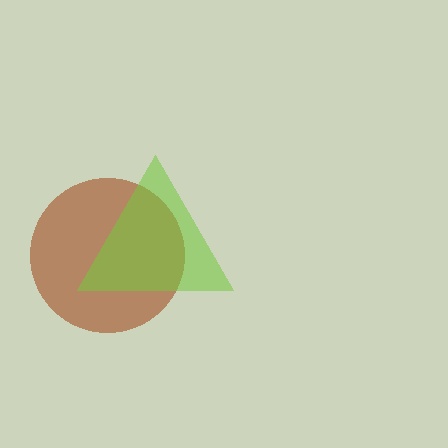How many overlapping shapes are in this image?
There are 2 overlapping shapes in the image.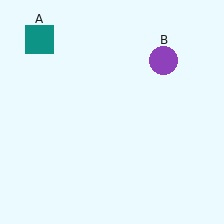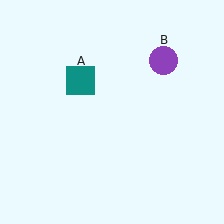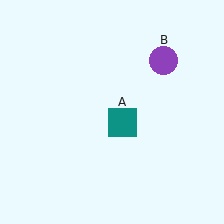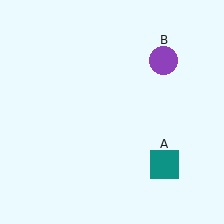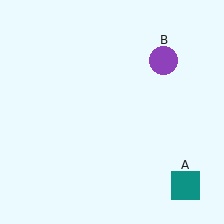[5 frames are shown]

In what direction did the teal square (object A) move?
The teal square (object A) moved down and to the right.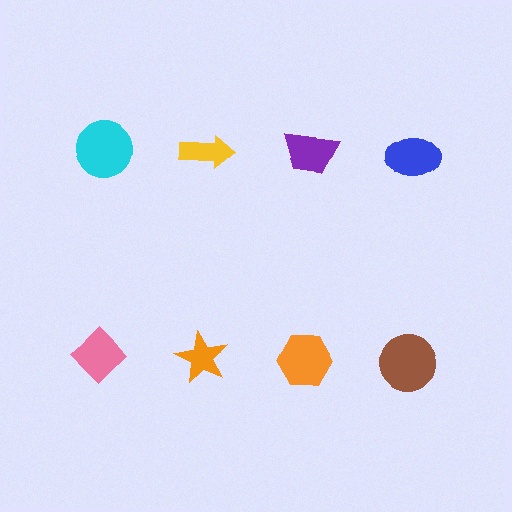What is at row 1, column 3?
A purple trapezoid.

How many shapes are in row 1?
4 shapes.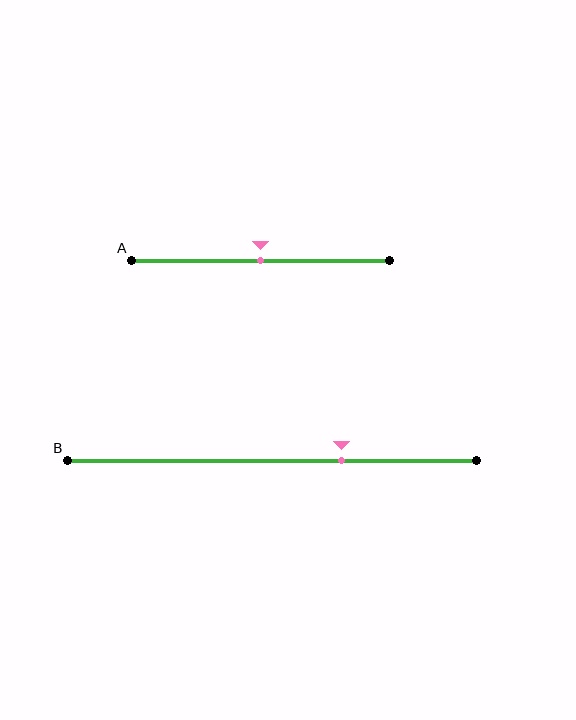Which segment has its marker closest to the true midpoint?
Segment A has its marker closest to the true midpoint.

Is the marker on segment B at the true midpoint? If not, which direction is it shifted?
No, the marker on segment B is shifted to the right by about 17% of the segment length.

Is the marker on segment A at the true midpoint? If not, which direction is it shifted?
Yes, the marker on segment A is at the true midpoint.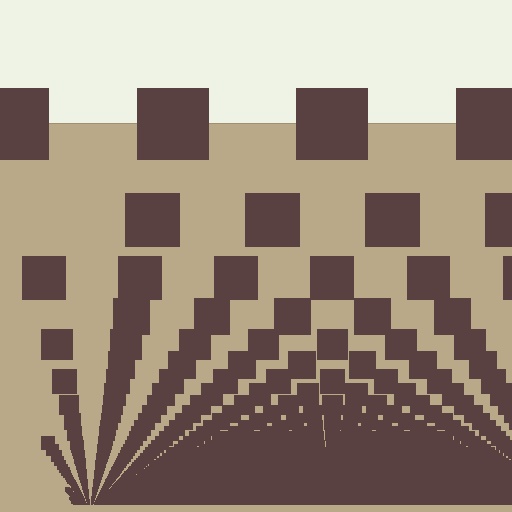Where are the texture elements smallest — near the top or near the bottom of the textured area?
Near the bottom.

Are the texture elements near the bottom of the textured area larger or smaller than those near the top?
Smaller. The gradient is inverted — elements near the bottom are smaller and denser.